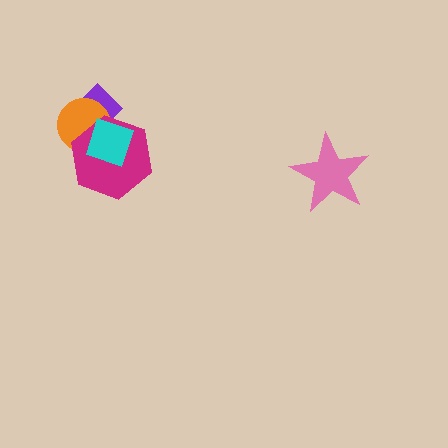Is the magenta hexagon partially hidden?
Yes, it is partially covered by another shape.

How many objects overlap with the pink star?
0 objects overlap with the pink star.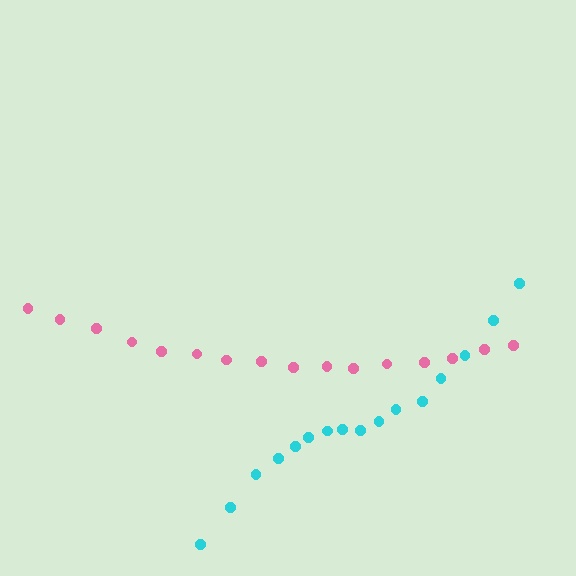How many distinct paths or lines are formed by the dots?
There are 2 distinct paths.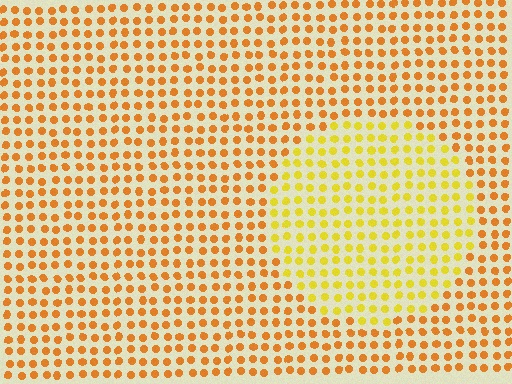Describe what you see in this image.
The image is filled with small orange elements in a uniform arrangement. A circle-shaped region is visible where the elements are tinted to a slightly different hue, forming a subtle color boundary.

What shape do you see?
I see a circle.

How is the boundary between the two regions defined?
The boundary is defined purely by a slight shift in hue (about 29 degrees). Spacing, size, and orientation are identical on both sides.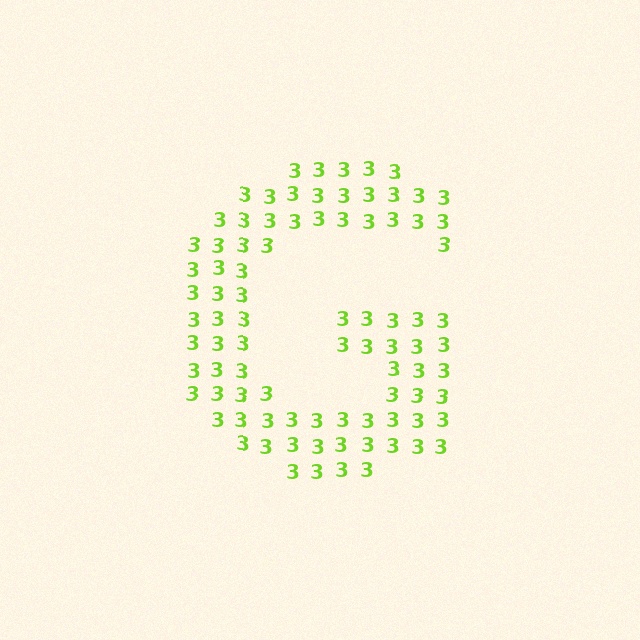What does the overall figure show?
The overall figure shows the letter G.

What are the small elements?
The small elements are digit 3's.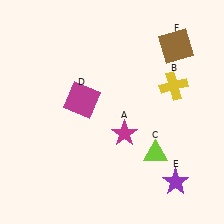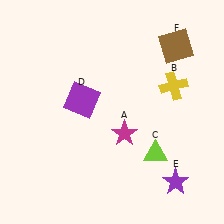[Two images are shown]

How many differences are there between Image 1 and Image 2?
There is 1 difference between the two images.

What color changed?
The square (D) changed from magenta in Image 1 to purple in Image 2.